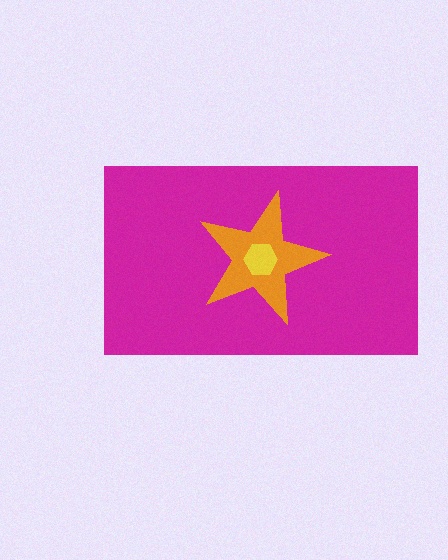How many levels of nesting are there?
3.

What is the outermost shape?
The magenta rectangle.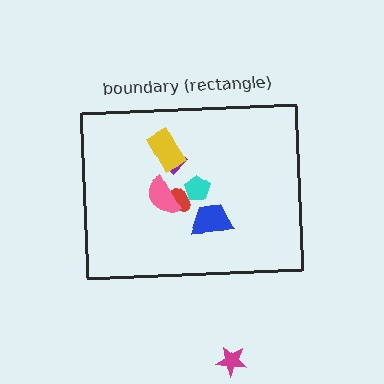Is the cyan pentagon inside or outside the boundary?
Inside.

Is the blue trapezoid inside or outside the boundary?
Inside.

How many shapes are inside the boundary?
6 inside, 1 outside.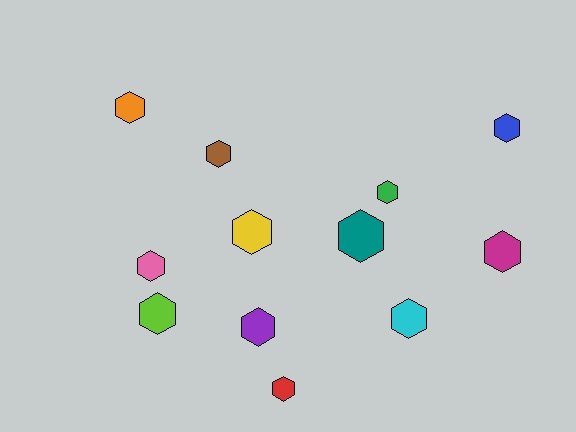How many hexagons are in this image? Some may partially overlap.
There are 12 hexagons.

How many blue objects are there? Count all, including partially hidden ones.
There is 1 blue object.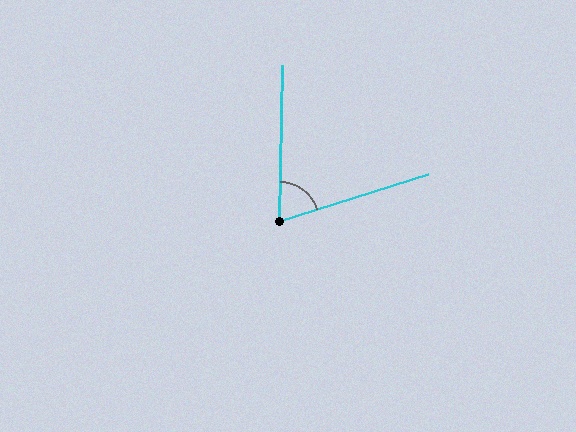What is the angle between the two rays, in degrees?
Approximately 71 degrees.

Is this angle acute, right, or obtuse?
It is acute.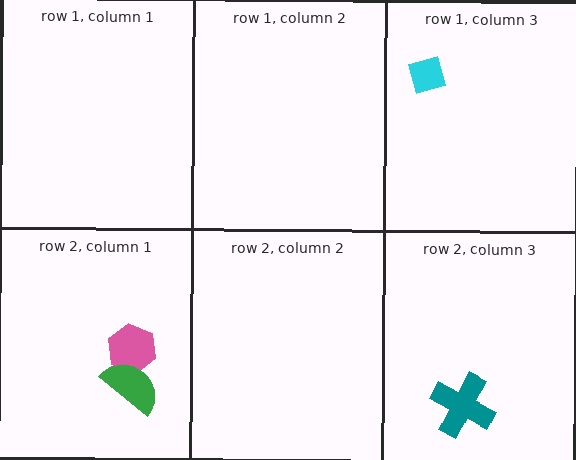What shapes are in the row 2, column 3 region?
The teal cross.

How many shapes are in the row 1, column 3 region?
1.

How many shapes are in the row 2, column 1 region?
2.